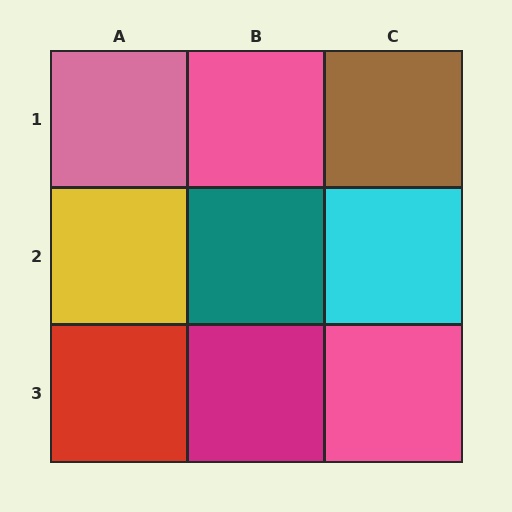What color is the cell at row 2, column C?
Cyan.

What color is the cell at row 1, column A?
Pink.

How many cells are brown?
1 cell is brown.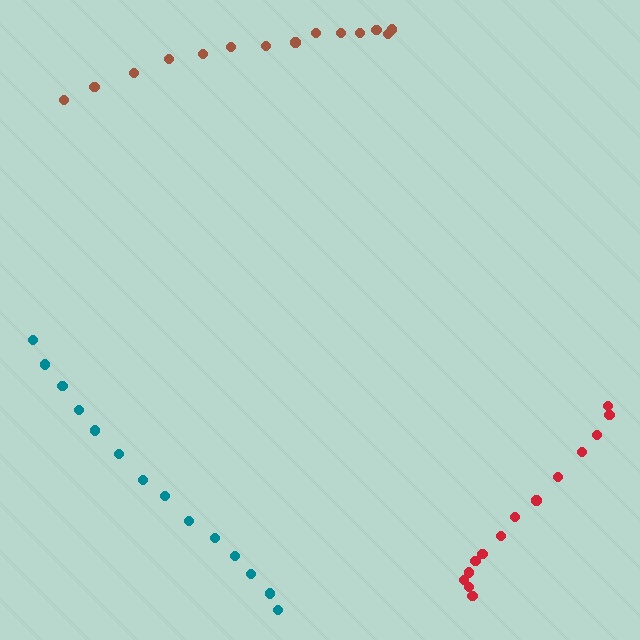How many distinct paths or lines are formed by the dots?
There are 3 distinct paths.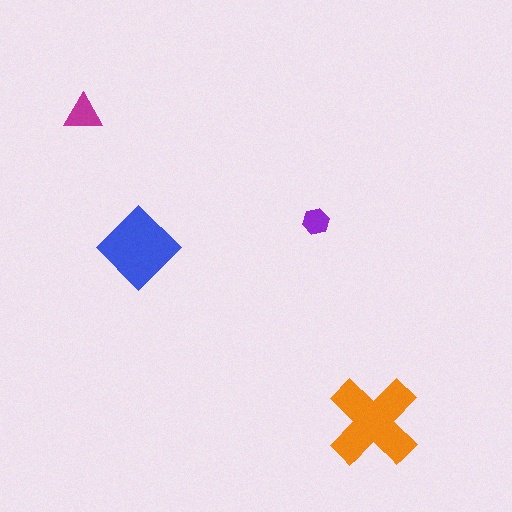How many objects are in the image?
There are 4 objects in the image.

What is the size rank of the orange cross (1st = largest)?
1st.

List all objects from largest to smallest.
The orange cross, the blue diamond, the magenta triangle, the purple hexagon.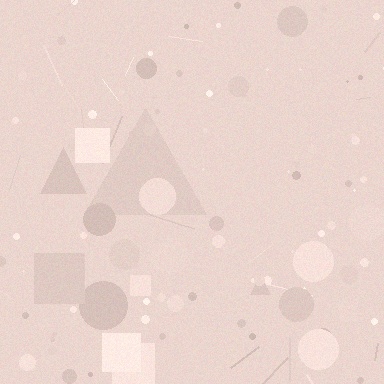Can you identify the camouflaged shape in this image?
The camouflaged shape is a triangle.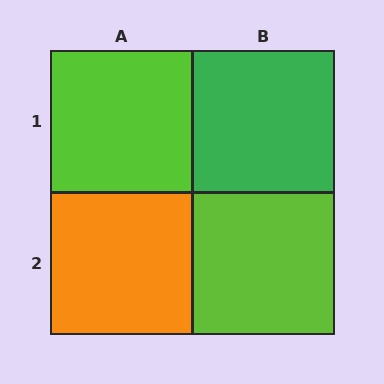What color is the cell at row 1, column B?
Green.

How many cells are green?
1 cell is green.